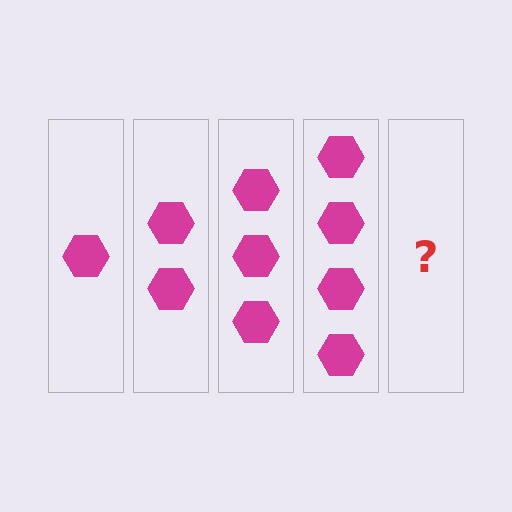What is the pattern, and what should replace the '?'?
The pattern is that each step adds one more hexagon. The '?' should be 5 hexagons.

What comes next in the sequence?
The next element should be 5 hexagons.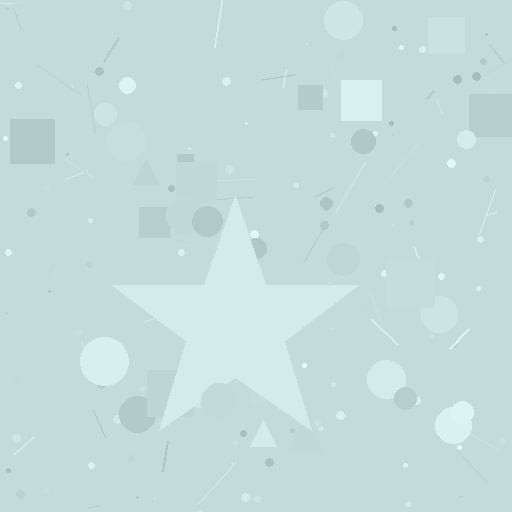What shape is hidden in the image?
A star is hidden in the image.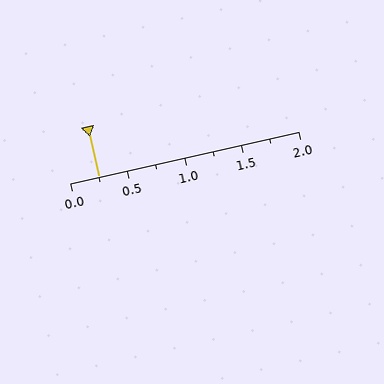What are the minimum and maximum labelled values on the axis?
The axis runs from 0.0 to 2.0.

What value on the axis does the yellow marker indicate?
The marker indicates approximately 0.25.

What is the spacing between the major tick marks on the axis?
The major ticks are spaced 0.5 apart.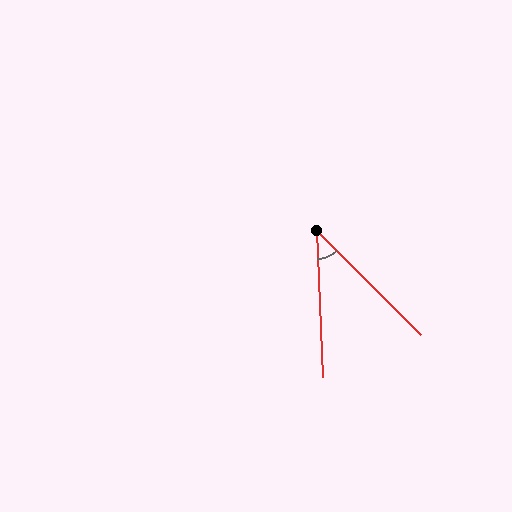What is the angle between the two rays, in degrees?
Approximately 43 degrees.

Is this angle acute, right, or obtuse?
It is acute.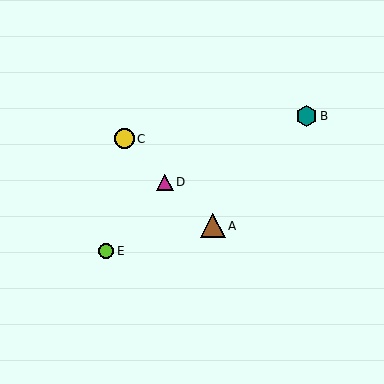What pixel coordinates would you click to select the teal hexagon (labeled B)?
Click at (306, 116) to select the teal hexagon B.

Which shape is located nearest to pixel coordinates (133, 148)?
The yellow circle (labeled C) at (124, 139) is nearest to that location.